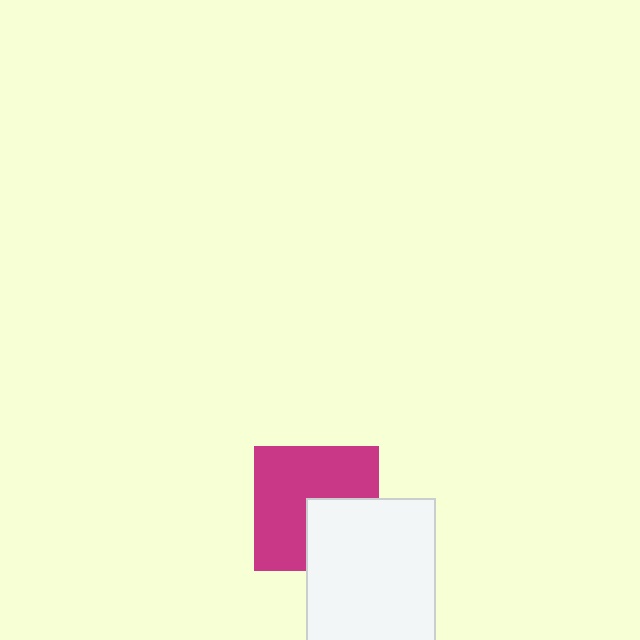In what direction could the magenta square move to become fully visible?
The magenta square could move toward the upper-left. That would shift it out from behind the white rectangle entirely.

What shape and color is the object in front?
The object in front is a white rectangle.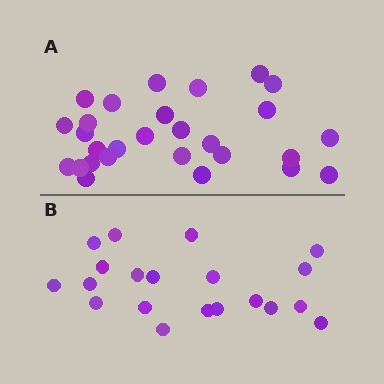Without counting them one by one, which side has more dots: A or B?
Region A (the top region) has more dots.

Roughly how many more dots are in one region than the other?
Region A has roughly 8 or so more dots than region B.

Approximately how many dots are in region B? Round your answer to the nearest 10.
About 20 dots.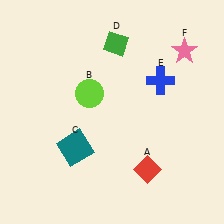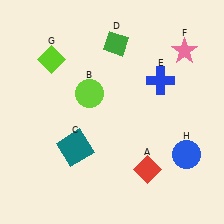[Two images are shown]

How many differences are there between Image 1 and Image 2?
There are 2 differences between the two images.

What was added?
A lime diamond (G), a blue circle (H) were added in Image 2.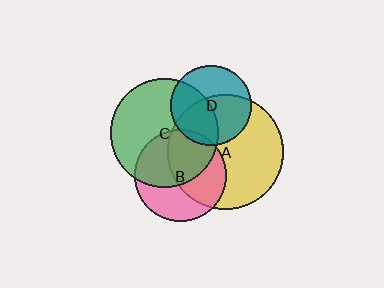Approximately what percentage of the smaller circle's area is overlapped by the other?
Approximately 50%.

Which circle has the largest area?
Circle A (yellow).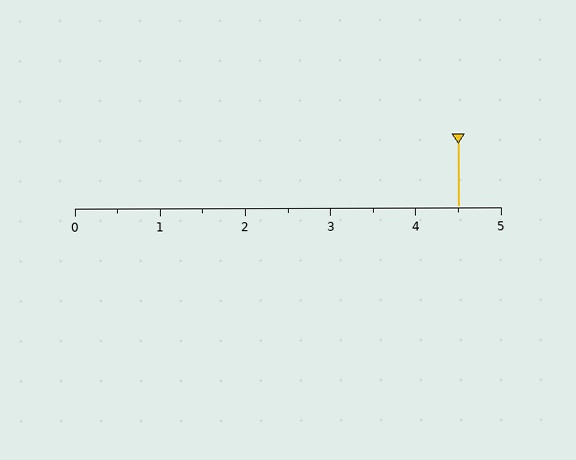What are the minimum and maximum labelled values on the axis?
The axis runs from 0 to 5.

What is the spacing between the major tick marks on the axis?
The major ticks are spaced 1 apart.